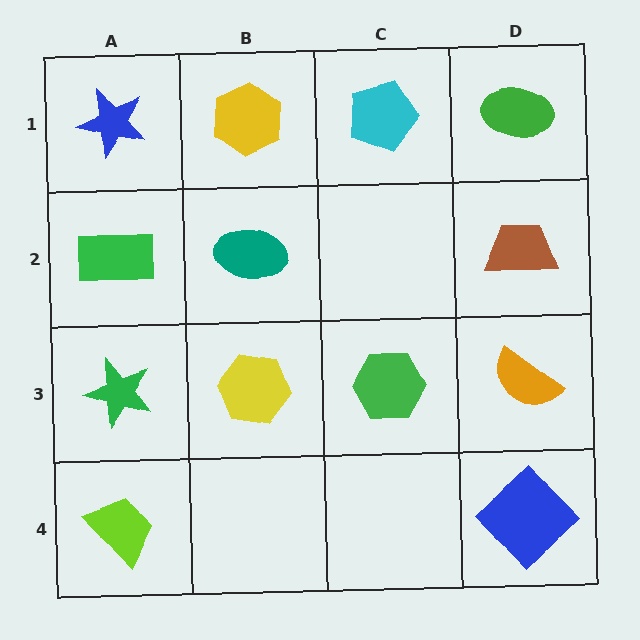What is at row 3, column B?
A yellow hexagon.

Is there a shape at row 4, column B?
No, that cell is empty.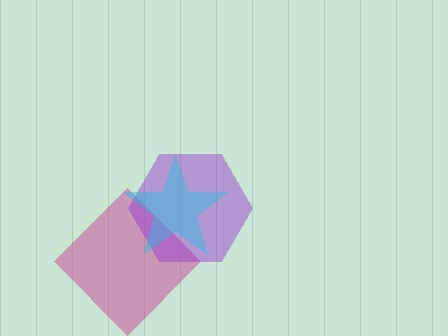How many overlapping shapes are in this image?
There are 3 overlapping shapes in the image.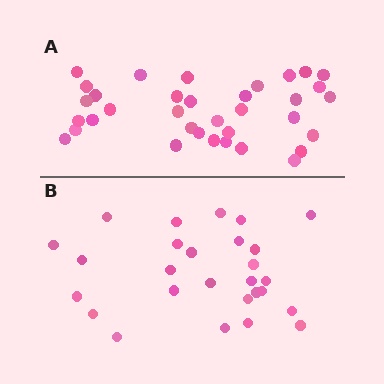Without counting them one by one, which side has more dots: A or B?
Region A (the top region) has more dots.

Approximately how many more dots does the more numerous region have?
Region A has roughly 8 or so more dots than region B.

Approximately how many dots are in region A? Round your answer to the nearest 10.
About 40 dots. (The exact count is 35, which rounds to 40.)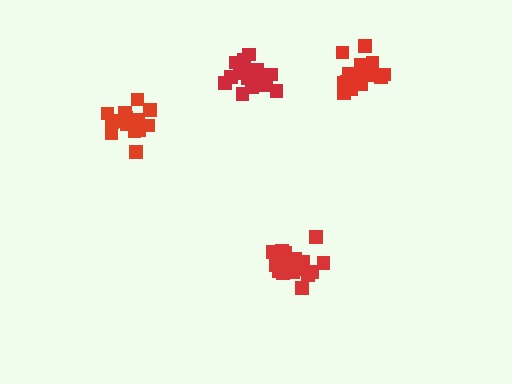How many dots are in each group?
Group 1: 17 dots, Group 2: 18 dots, Group 3: 20 dots, Group 4: 16 dots (71 total).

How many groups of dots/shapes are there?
There are 4 groups.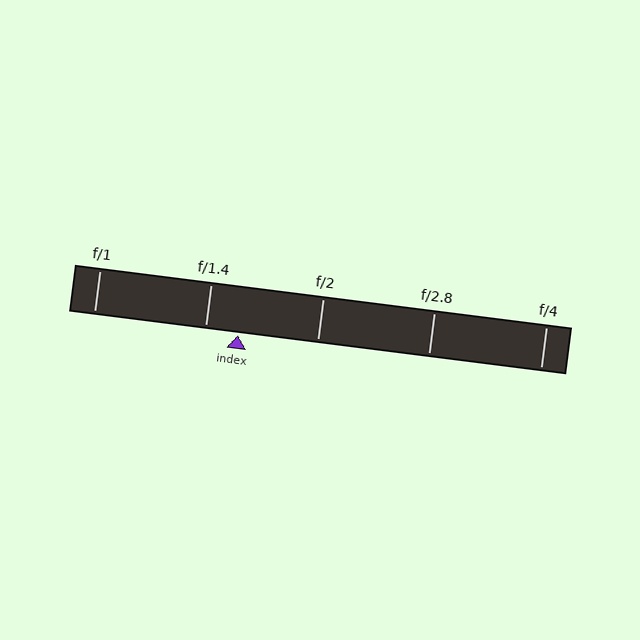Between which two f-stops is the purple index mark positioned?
The index mark is between f/1.4 and f/2.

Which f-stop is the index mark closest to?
The index mark is closest to f/1.4.